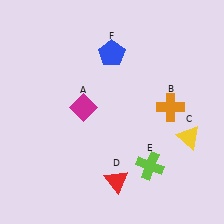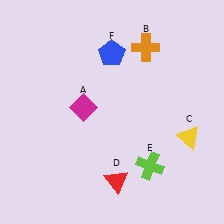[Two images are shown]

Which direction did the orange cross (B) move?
The orange cross (B) moved up.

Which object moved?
The orange cross (B) moved up.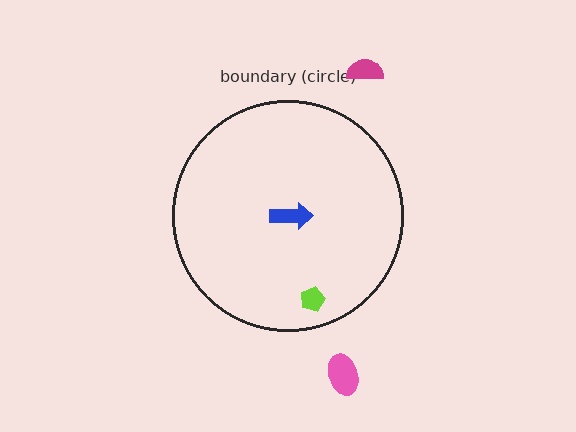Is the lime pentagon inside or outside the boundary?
Inside.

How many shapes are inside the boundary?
2 inside, 2 outside.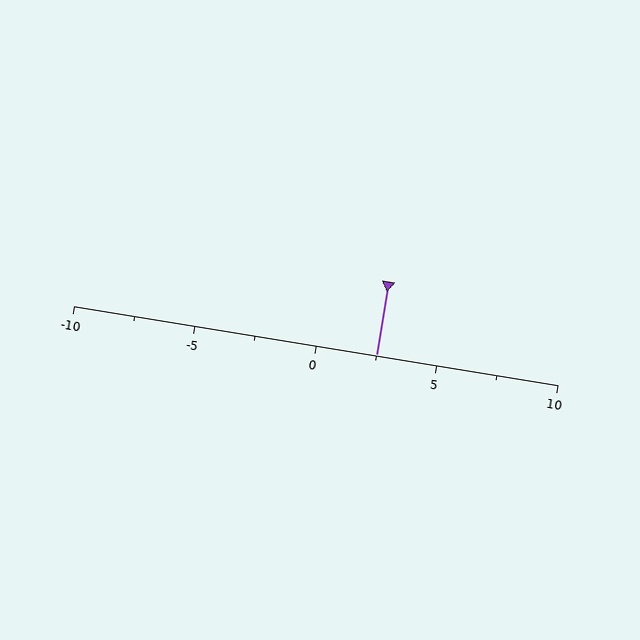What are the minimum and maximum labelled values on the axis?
The axis runs from -10 to 10.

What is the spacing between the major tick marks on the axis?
The major ticks are spaced 5 apart.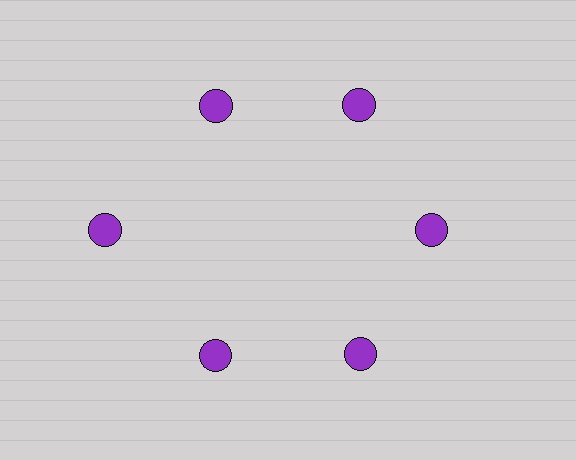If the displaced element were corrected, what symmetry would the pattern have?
It would have 6-fold rotational symmetry — the pattern would map onto itself every 60 degrees.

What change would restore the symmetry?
The symmetry would be restored by moving it inward, back onto the ring so that all 6 circles sit at equal angles and equal distance from the center.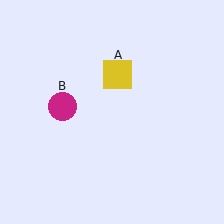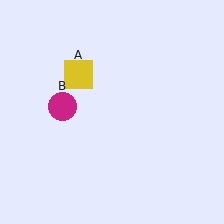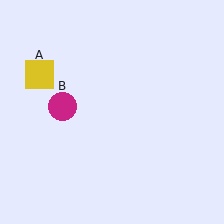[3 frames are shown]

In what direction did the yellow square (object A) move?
The yellow square (object A) moved left.